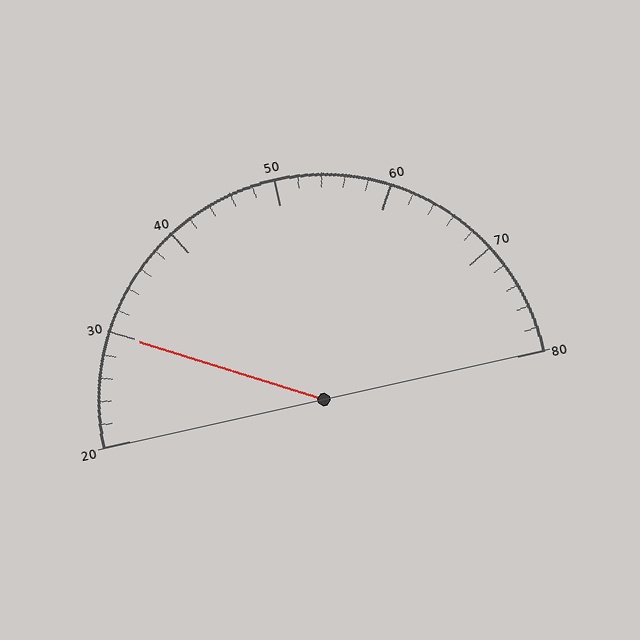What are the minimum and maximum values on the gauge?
The gauge ranges from 20 to 80.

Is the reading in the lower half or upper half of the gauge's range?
The reading is in the lower half of the range (20 to 80).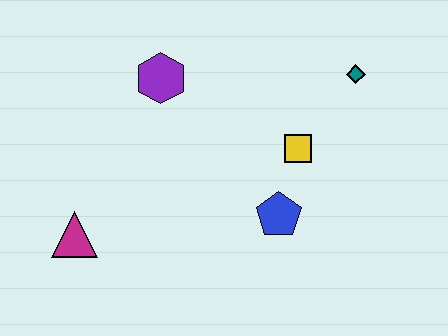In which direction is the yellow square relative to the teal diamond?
The yellow square is below the teal diamond.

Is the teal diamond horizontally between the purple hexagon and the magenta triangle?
No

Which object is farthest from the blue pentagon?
The magenta triangle is farthest from the blue pentagon.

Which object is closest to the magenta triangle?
The purple hexagon is closest to the magenta triangle.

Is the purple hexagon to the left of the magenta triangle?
No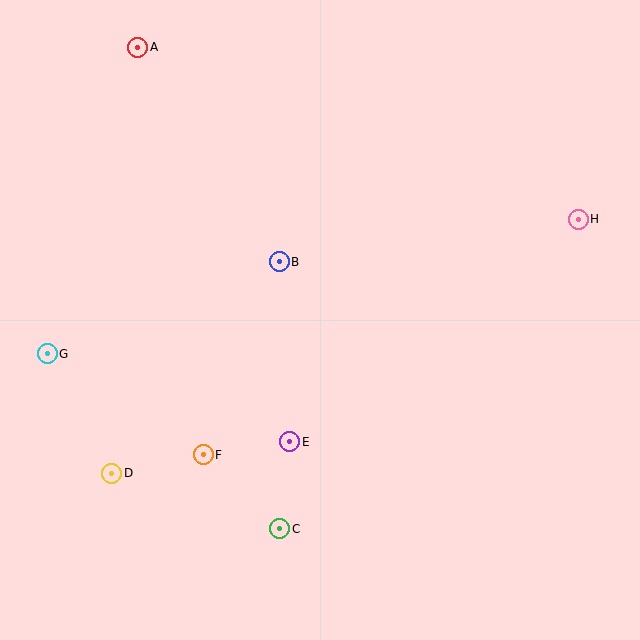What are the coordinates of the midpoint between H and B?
The midpoint between H and B is at (429, 240).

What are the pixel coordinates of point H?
Point H is at (578, 219).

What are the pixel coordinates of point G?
Point G is at (47, 354).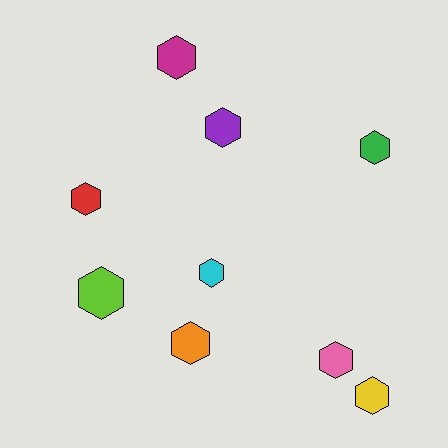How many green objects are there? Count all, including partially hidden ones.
There is 1 green object.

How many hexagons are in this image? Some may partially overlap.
There are 9 hexagons.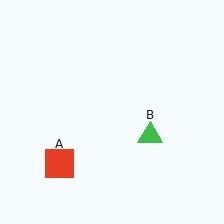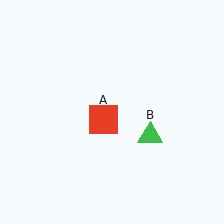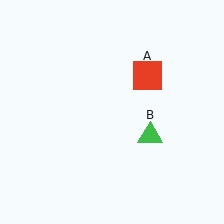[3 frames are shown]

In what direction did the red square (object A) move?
The red square (object A) moved up and to the right.